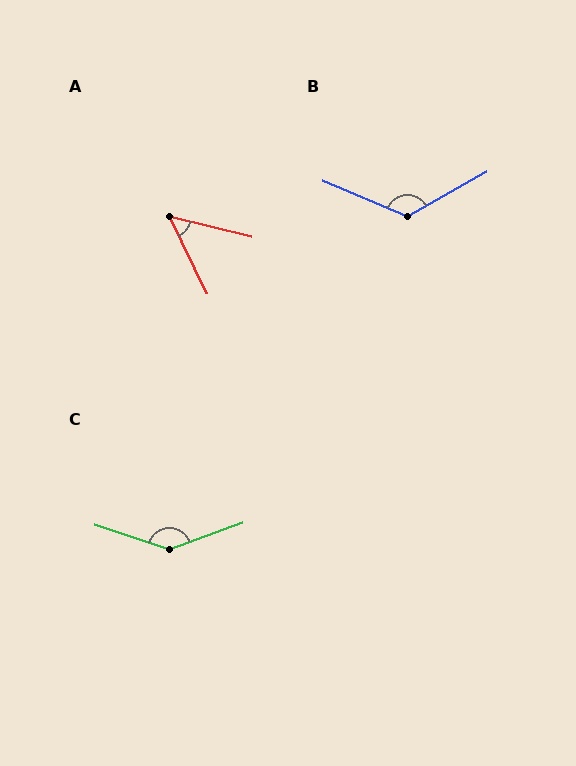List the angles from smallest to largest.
A (51°), B (127°), C (142°).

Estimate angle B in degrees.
Approximately 127 degrees.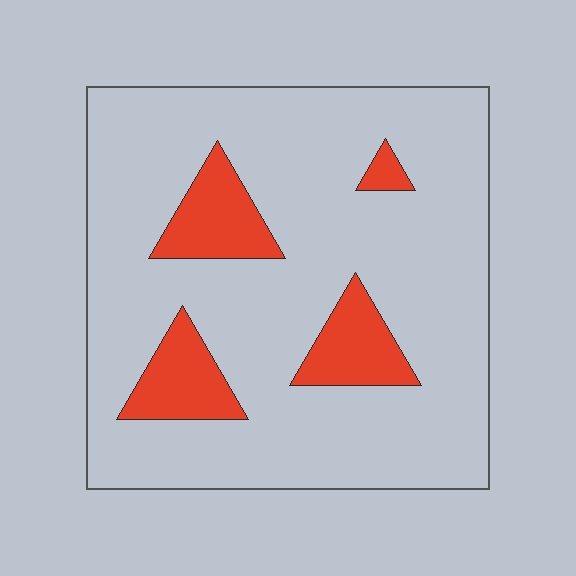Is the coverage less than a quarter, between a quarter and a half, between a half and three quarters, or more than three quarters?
Less than a quarter.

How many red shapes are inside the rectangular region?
4.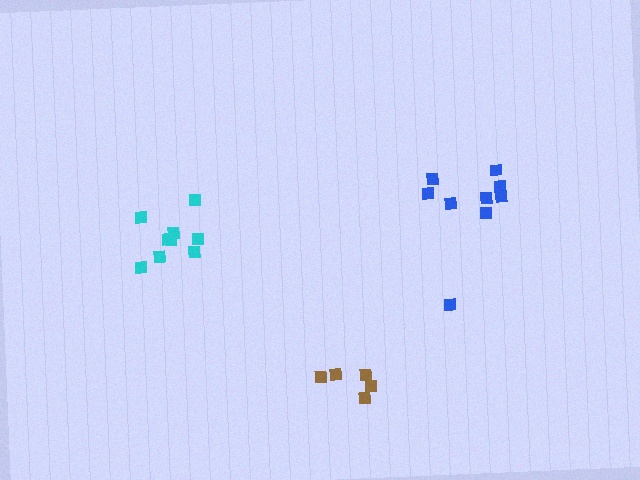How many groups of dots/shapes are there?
There are 3 groups.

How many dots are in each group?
Group 1: 9 dots, Group 2: 9 dots, Group 3: 5 dots (23 total).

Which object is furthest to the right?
The blue cluster is rightmost.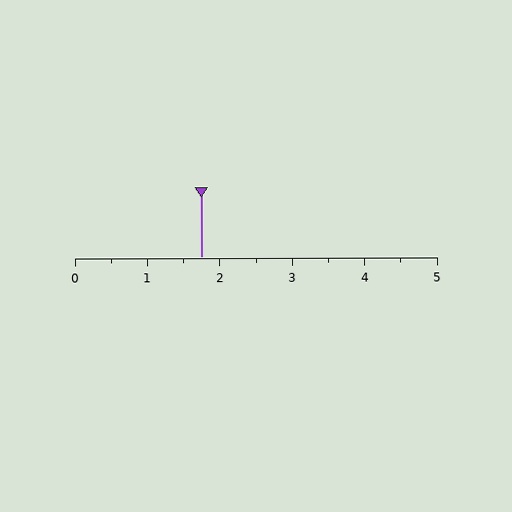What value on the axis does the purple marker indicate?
The marker indicates approximately 1.8.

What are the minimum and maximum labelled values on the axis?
The axis runs from 0 to 5.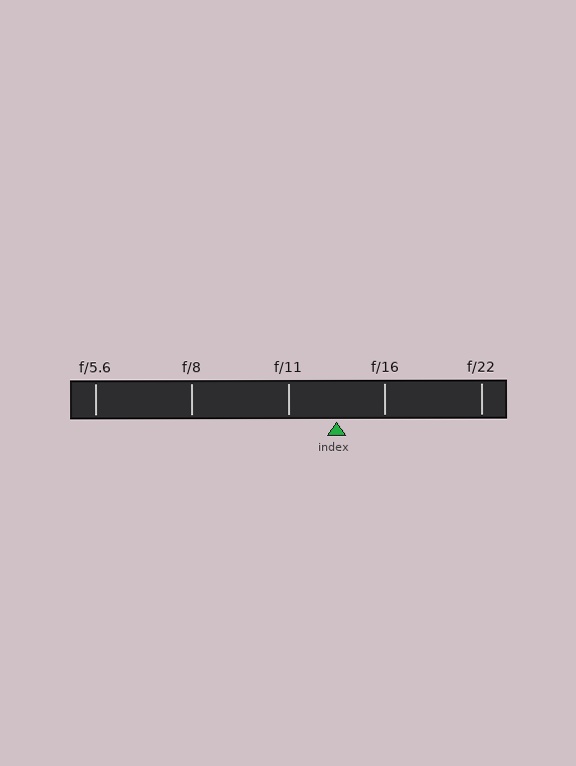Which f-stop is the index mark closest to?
The index mark is closest to f/11.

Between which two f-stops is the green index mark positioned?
The index mark is between f/11 and f/16.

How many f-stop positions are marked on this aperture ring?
There are 5 f-stop positions marked.